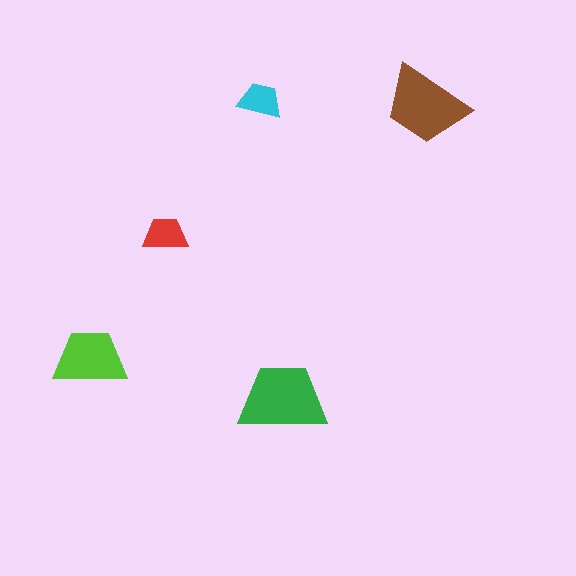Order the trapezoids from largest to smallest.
the green one, the brown one, the lime one, the red one, the cyan one.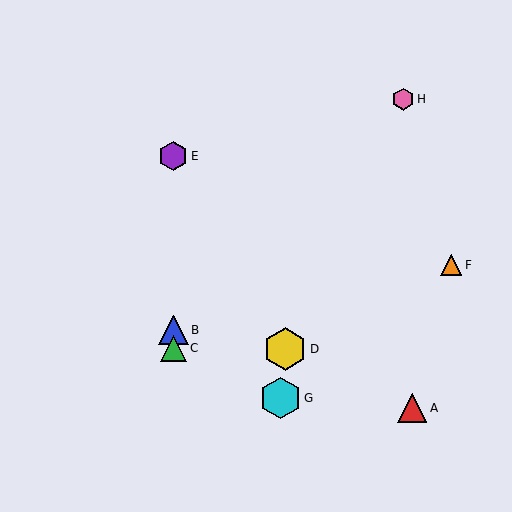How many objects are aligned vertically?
3 objects (B, C, E) are aligned vertically.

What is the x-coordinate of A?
Object A is at x≈412.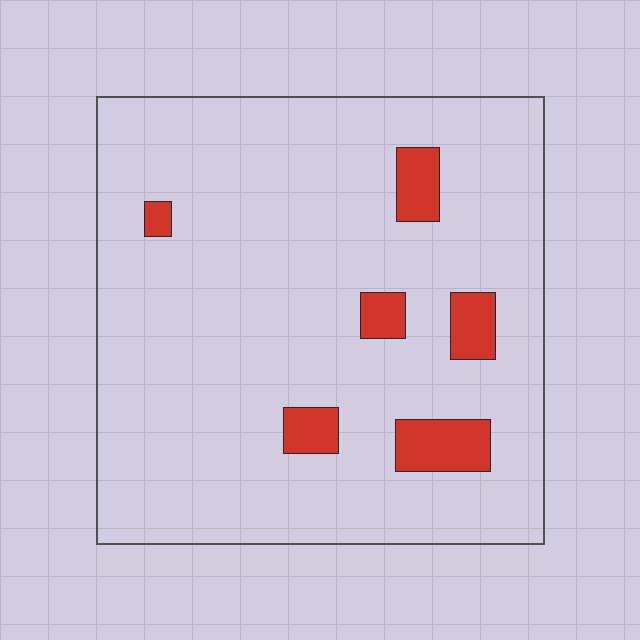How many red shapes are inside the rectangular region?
6.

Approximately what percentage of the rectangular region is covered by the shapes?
Approximately 10%.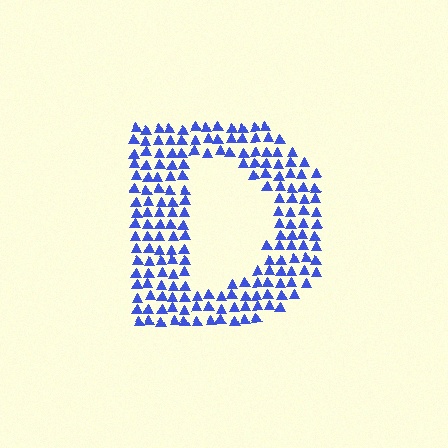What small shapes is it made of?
It is made of small triangles.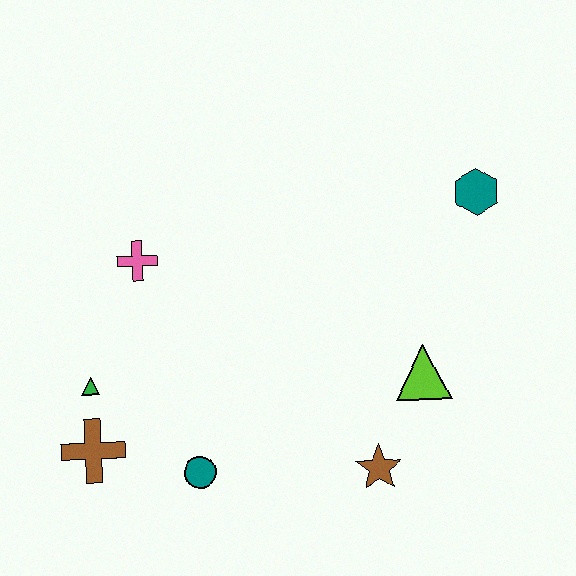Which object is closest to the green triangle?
The brown cross is closest to the green triangle.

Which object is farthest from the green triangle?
The teal hexagon is farthest from the green triangle.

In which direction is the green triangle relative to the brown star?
The green triangle is to the left of the brown star.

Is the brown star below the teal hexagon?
Yes